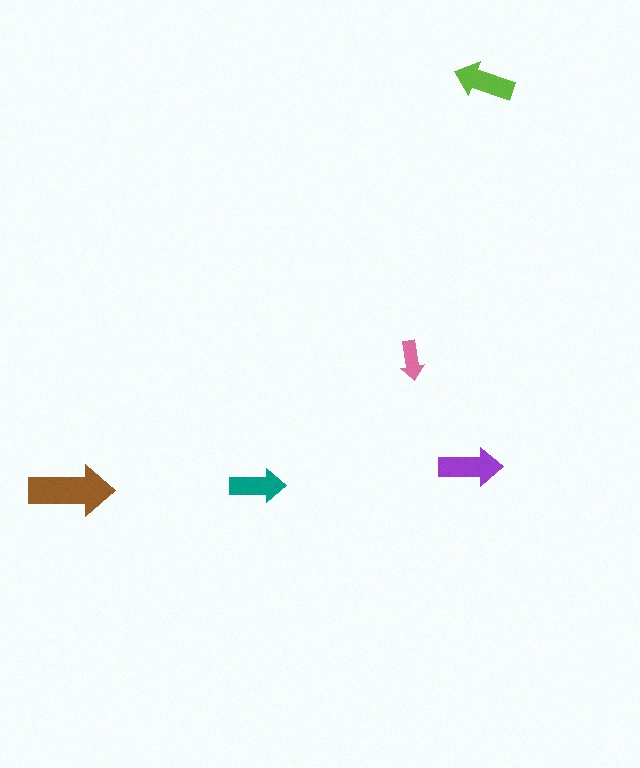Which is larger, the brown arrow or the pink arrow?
The brown one.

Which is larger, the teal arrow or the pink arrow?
The teal one.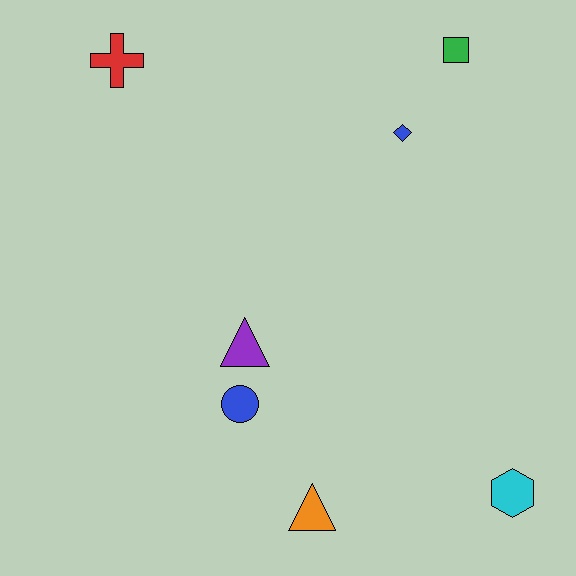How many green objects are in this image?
There is 1 green object.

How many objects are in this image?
There are 7 objects.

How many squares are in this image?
There is 1 square.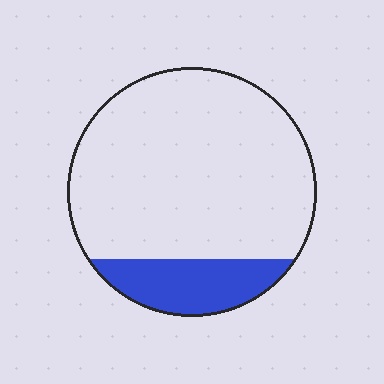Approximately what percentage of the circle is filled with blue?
Approximately 20%.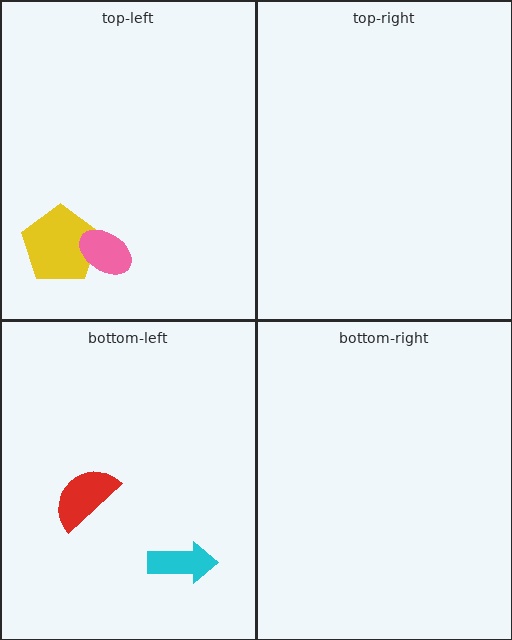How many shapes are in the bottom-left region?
2.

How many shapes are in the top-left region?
2.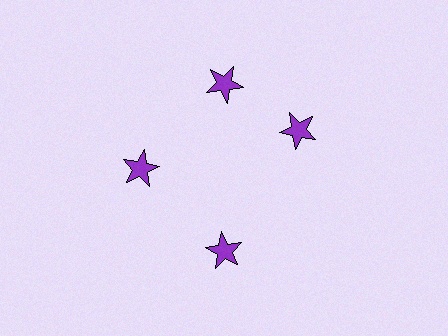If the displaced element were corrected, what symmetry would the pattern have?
It would have 4-fold rotational symmetry — the pattern would map onto itself every 90 degrees.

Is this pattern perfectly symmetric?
No. The 4 purple stars are arranged in a ring, but one element near the 3 o'clock position is rotated out of alignment along the ring, breaking the 4-fold rotational symmetry.